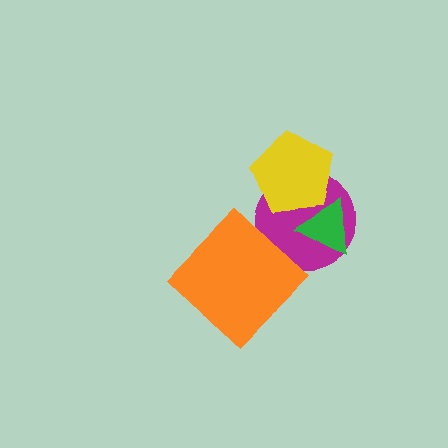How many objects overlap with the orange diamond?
1 object overlaps with the orange diamond.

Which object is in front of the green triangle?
The yellow pentagon is in front of the green triangle.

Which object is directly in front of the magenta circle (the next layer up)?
The orange diamond is directly in front of the magenta circle.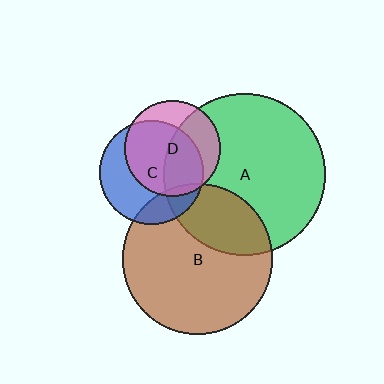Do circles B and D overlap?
Yes.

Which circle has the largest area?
Circle A (green).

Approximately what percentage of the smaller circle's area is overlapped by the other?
Approximately 5%.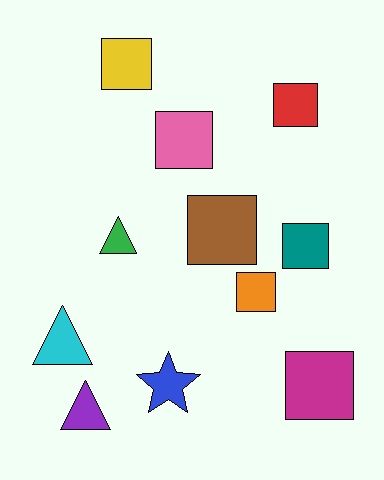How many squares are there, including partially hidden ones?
There are 7 squares.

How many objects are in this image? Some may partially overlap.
There are 11 objects.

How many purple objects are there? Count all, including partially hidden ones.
There is 1 purple object.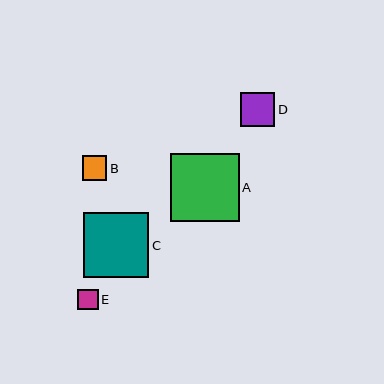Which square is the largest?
Square A is the largest with a size of approximately 69 pixels.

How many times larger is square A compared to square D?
Square A is approximately 2.0 times the size of square D.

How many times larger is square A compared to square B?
Square A is approximately 2.8 times the size of square B.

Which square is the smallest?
Square E is the smallest with a size of approximately 21 pixels.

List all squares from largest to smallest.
From largest to smallest: A, C, D, B, E.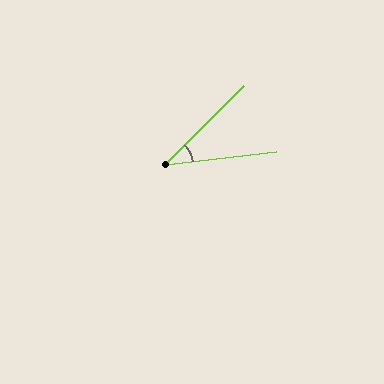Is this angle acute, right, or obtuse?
It is acute.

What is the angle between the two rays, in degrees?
Approximately 38 degrees.